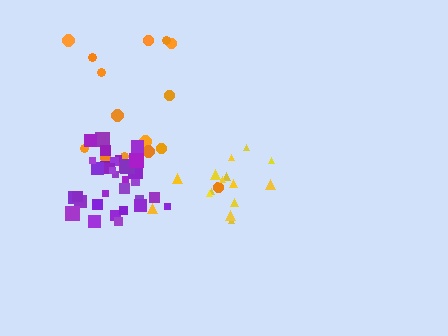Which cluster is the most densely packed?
Purple.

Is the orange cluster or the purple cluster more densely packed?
Purple.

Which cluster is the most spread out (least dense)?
Orange.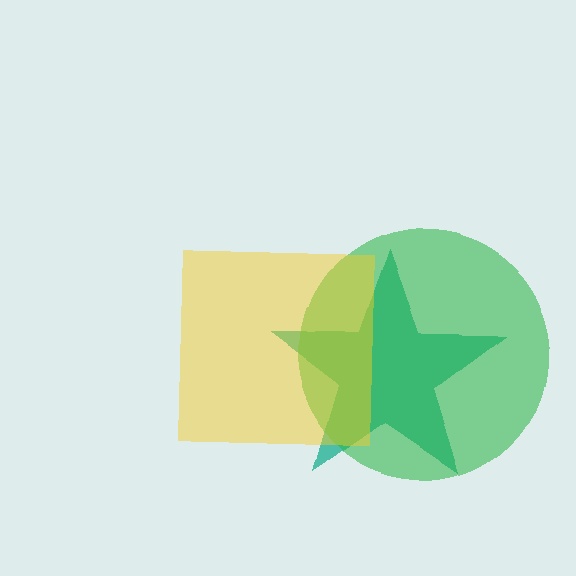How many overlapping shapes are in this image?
There are 3 overlapping shapes in the image.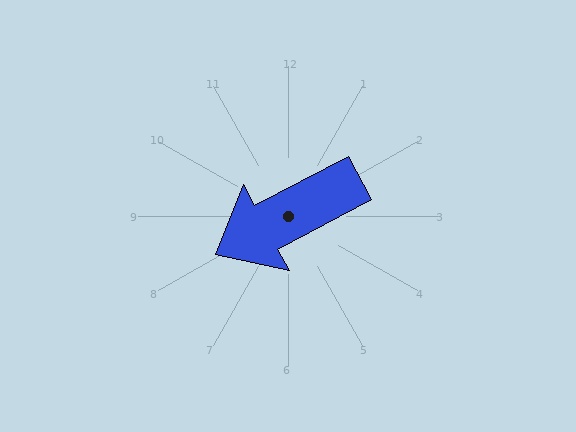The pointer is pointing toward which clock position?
Roughly 8 o'clock.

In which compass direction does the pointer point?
Southwest.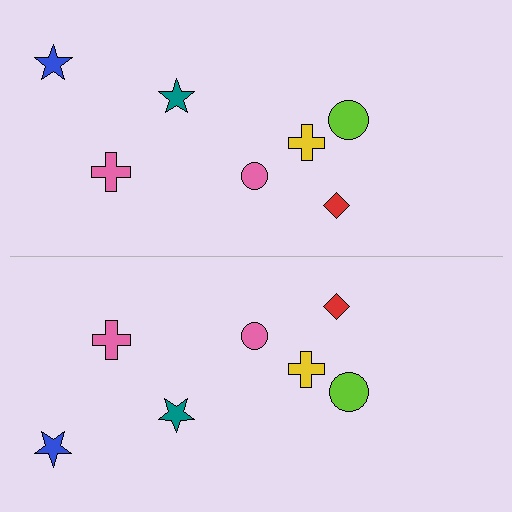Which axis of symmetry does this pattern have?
The pattern has a horizontal axis of symmetry running through the center of the image.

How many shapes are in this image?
There are 14 shapes in this image.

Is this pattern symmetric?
Yes, this pattern has bilateral (reflection) symmetry.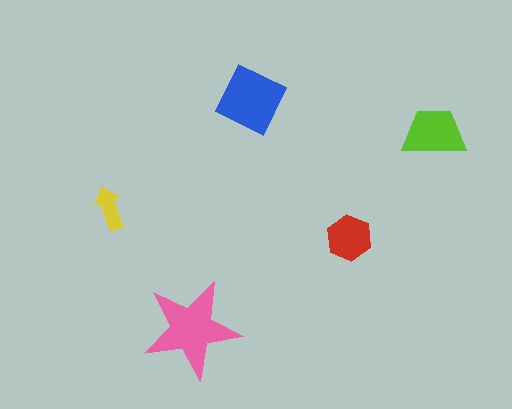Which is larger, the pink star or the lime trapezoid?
The pink star.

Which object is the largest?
The pink star.